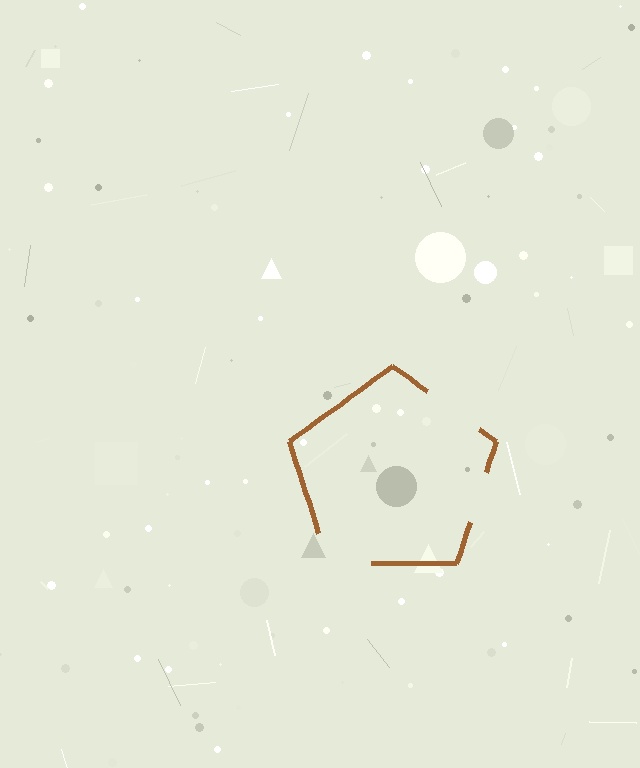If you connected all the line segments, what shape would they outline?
They would outline a pentagon.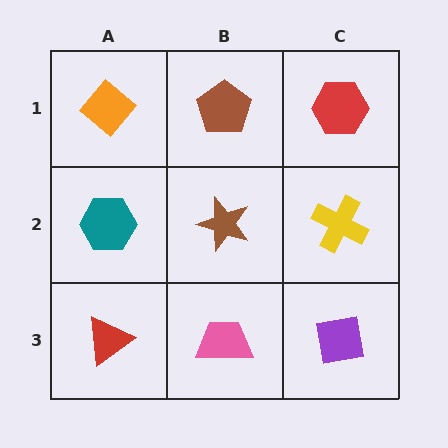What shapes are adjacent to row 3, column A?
A teal hexagon (row 2, column A), a pink trapezoid (row 3, column B).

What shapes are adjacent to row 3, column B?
A brown star (row 2, column B), a red triangle (row 3, column A), a purple square (row 3, column C).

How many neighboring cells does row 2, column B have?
4.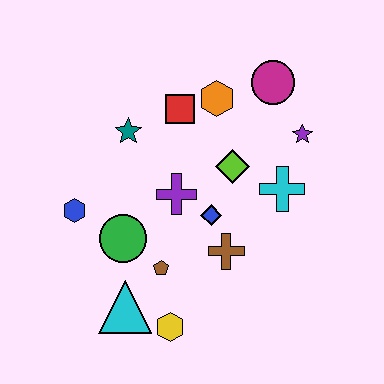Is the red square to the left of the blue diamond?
Yes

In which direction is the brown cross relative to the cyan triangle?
The brown cross is to the right of the cyan triangle.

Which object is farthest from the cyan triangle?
The magenta circle is farthest from the cyan triangle.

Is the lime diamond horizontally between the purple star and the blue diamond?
Yes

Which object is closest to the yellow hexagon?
The cyan triangle is closest to the yellow hexagon.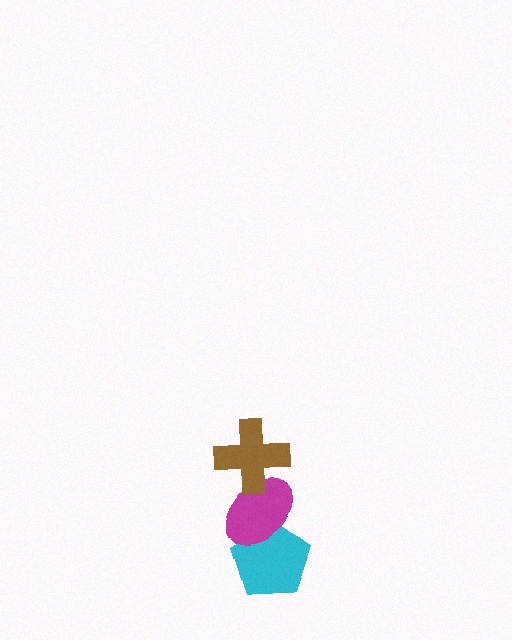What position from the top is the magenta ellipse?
The magenta ellipse is 2nd from the top.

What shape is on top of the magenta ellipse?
The brown cross is on top of the magenta ellipse.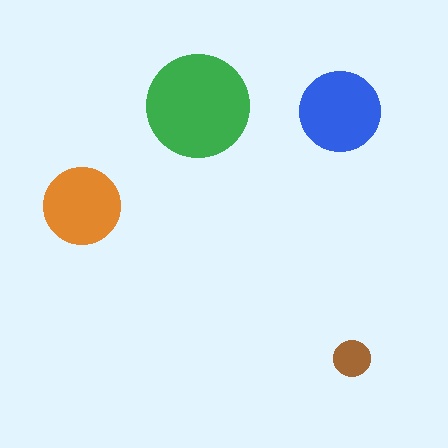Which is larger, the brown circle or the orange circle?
The orange one.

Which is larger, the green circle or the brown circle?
The green one.